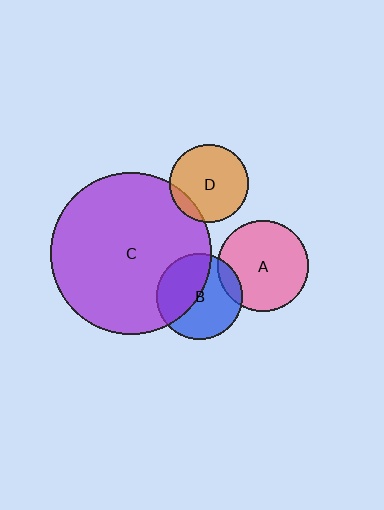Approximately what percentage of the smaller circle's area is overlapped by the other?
Approximately 45%.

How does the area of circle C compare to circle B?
Approximately 3.5 times.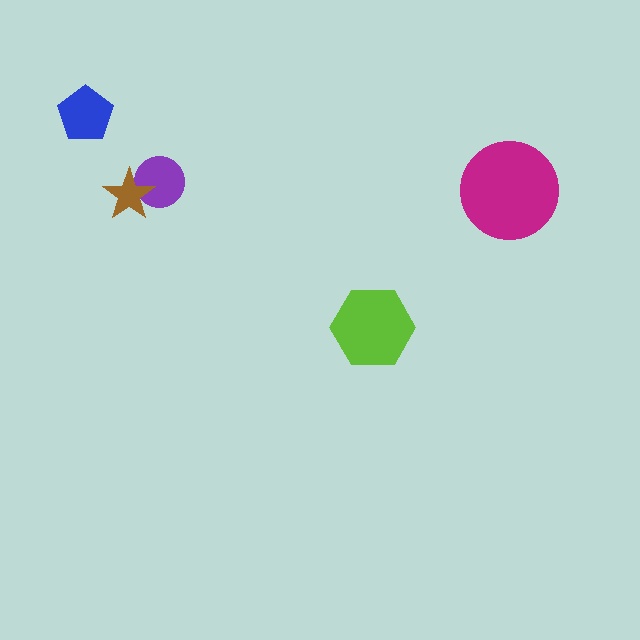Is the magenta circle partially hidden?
No, no other shape covers it.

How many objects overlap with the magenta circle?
0 objects overlap with the magenta circle.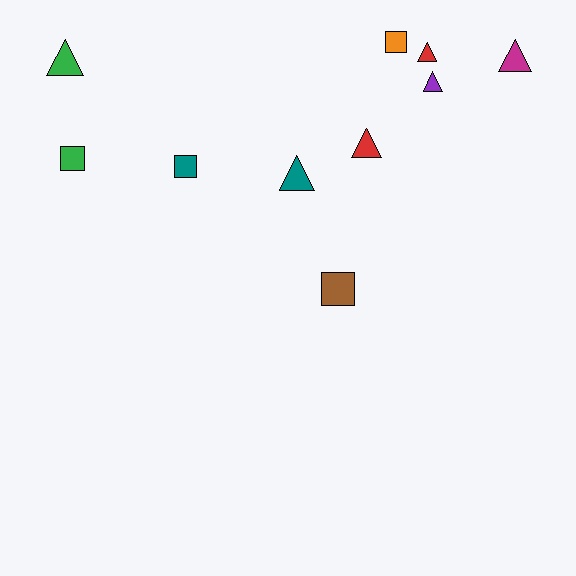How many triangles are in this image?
There are 6 triangles.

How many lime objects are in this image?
There are no lime objects.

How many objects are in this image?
There are 10 objects.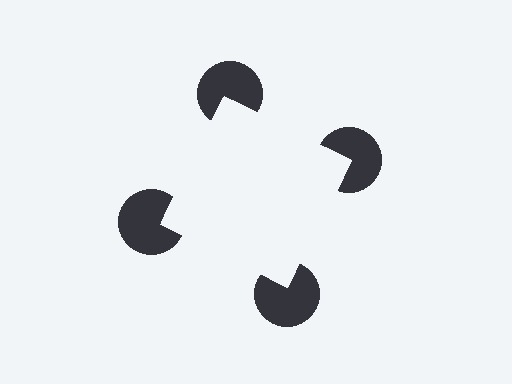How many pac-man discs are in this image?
There are 4 — one at each vertex of the illusory square.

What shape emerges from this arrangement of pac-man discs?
An illusory square — its edges are inferred from the aligned wedge cuts in the pac-man discs, not physically drawn.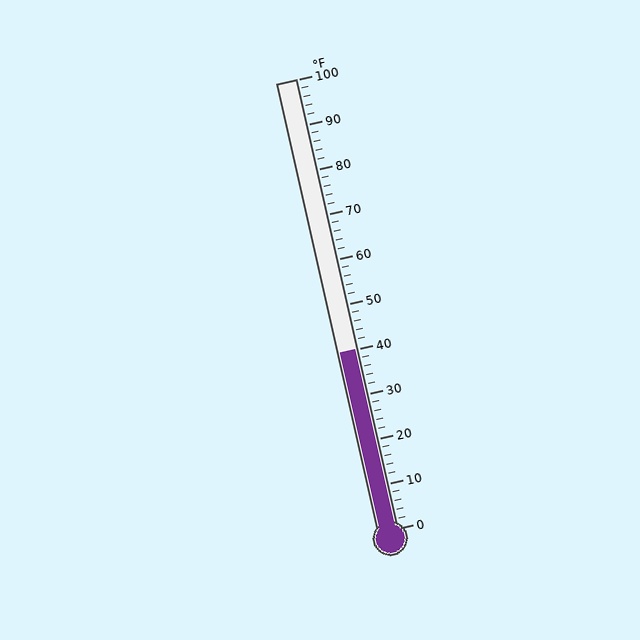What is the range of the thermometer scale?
The thermometer scale ranges from 0°F to 100°F.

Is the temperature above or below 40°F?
The temperature is at 40°F.